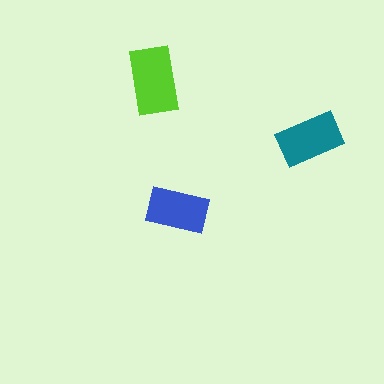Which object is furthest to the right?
The teal rectangle is rightmost.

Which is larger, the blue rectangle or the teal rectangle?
The teal one.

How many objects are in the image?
There are 3 objects in the image.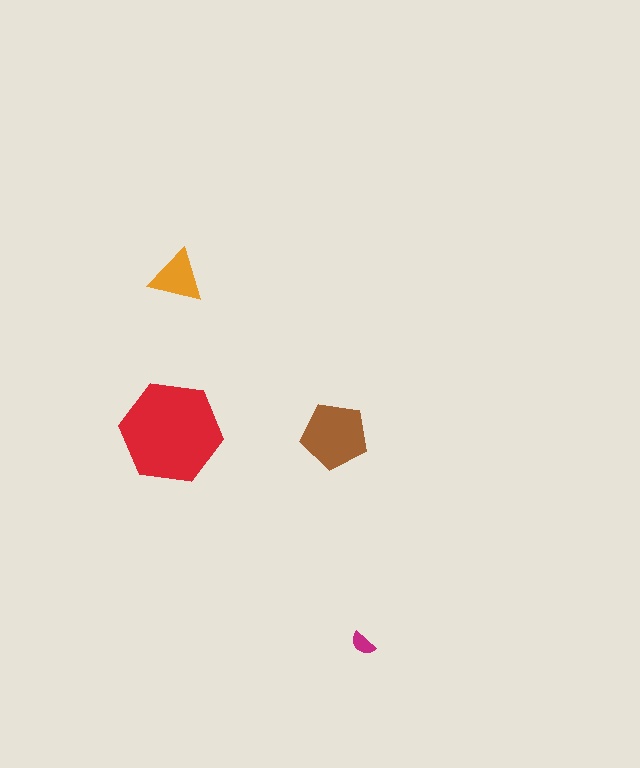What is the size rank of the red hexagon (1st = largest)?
1st.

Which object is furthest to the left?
The red hexagon is leftmost.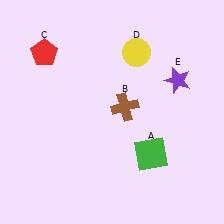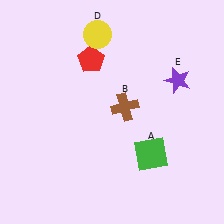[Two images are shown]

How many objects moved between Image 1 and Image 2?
2 objects moved between the two images.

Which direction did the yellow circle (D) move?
The yellow circle (D) moved left.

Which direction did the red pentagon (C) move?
The red pentagon (C) moved right.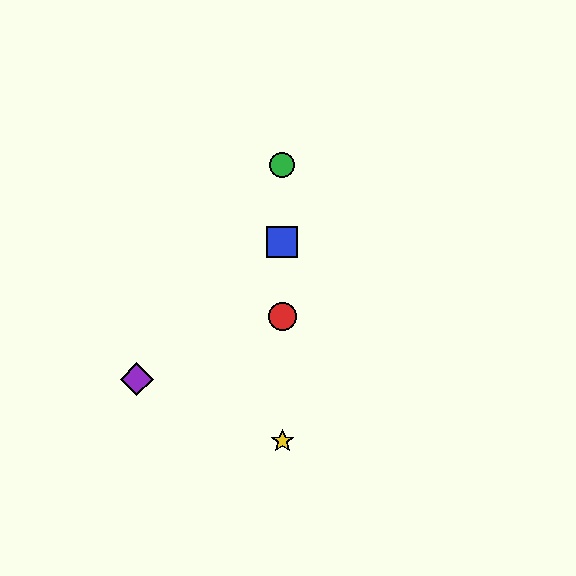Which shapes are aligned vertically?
The red circle, the blue square, the green circle, the yellow star are aligned vertically.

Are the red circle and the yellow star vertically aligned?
Yes, both are at x≈282.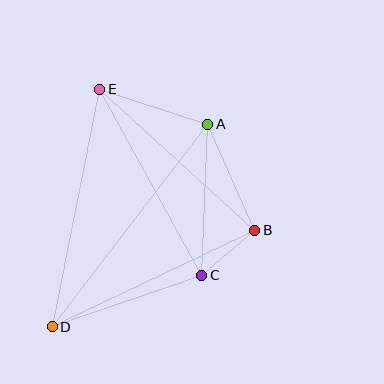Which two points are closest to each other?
Points B and C are closest to each other.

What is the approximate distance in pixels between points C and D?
The distance between C and D is approximately 158 pixels.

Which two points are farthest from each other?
Points A and D are farthest from each other.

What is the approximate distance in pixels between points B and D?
The distance between B and D is approximately 224 pixels.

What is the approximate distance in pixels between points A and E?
The distance between A and E is approximately 113 pixels.